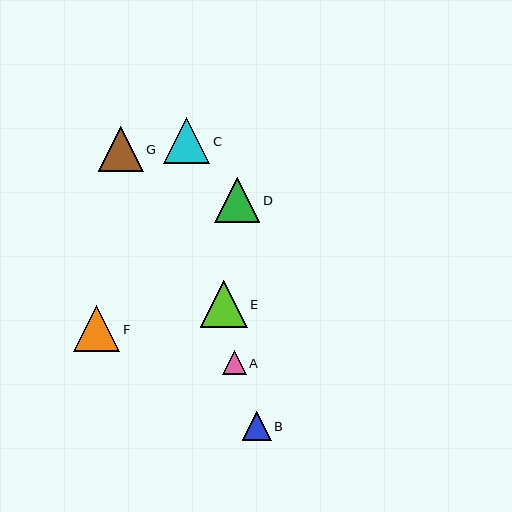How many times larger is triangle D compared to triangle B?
Triangle D is approximately 1.6 times the size of triangle B.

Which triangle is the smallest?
Triangle A is the smallest with a size of approximately 24 pixels.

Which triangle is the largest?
Triangle E is the largest with a size of approximately 47 pixels.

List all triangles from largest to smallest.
From largest to smallest: E, F, C, G, D, B, A.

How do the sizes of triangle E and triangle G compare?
Triangle E and triangle G are approximately the same size.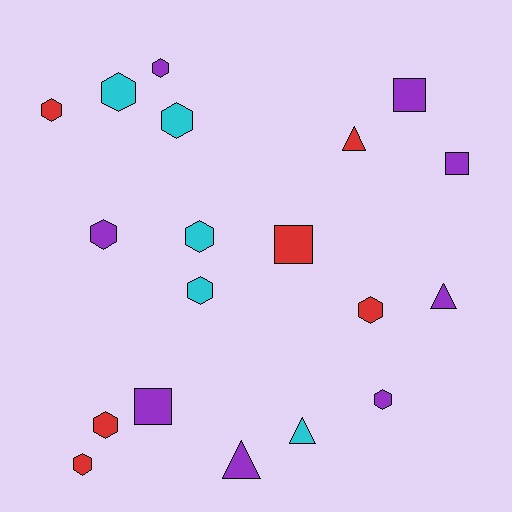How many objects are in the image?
There are 19 objects.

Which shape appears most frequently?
Hexagon, with 11 objects.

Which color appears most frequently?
Purple, with 8 objects.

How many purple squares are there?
There are 3 purple squares.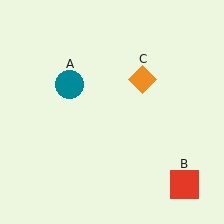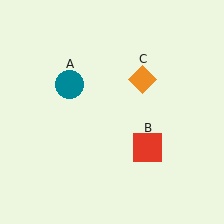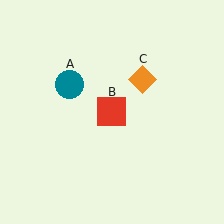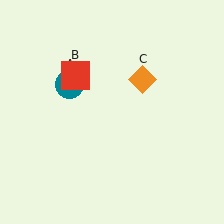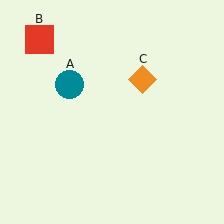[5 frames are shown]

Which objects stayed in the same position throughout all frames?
Teal circle (object A) and orange diamond (object C) remained stationary.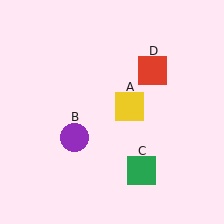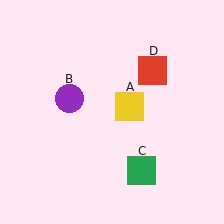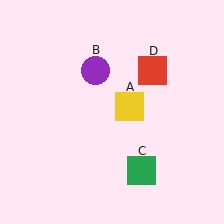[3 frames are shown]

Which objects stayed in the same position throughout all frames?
Yellow square (object A) and green square (object C) and red square (object D) remained stationary.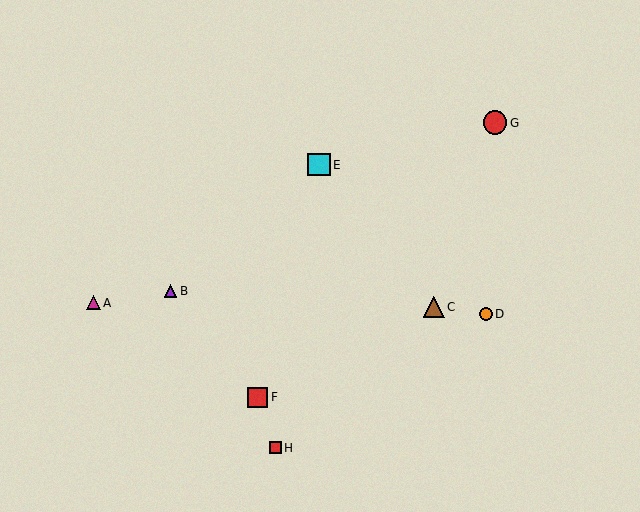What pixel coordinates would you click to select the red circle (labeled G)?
Click at (495, 123) to select the red circle G.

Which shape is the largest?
The red circle (labeled G) is the largest.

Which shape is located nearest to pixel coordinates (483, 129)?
The red circle (labeled G) at (495, 123) is nearest to that location.